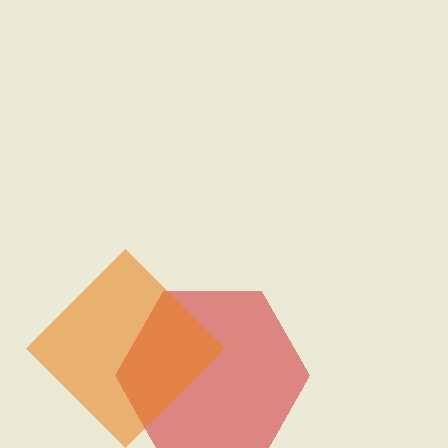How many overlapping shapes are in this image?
There are 2 overlapping shapes in the image.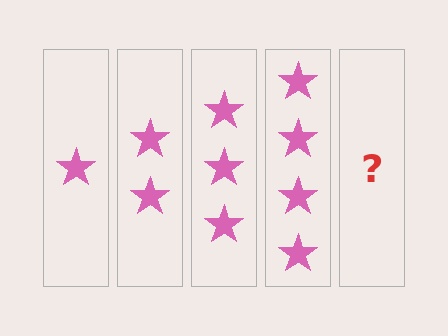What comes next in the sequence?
The next element should be 5 stars.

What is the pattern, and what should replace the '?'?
The pattern is that each step adds one more star. The '?' should be 5 stars.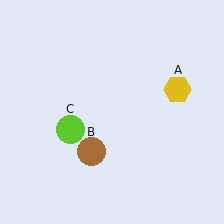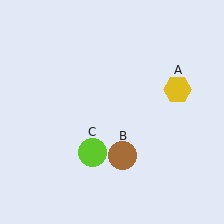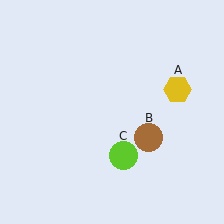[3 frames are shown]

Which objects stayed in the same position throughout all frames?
Yellow hexagon (object A) remained stationary.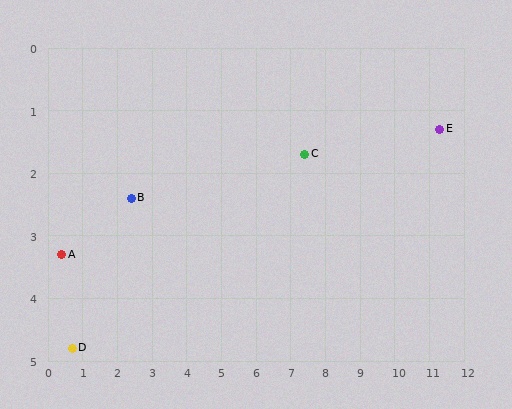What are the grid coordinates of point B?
Point B is at approximately (2.4, 2.4).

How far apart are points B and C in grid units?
Points B and C are about 5.0 grid units apart.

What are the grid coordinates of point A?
Point A is at approximately (0.4, 3.3).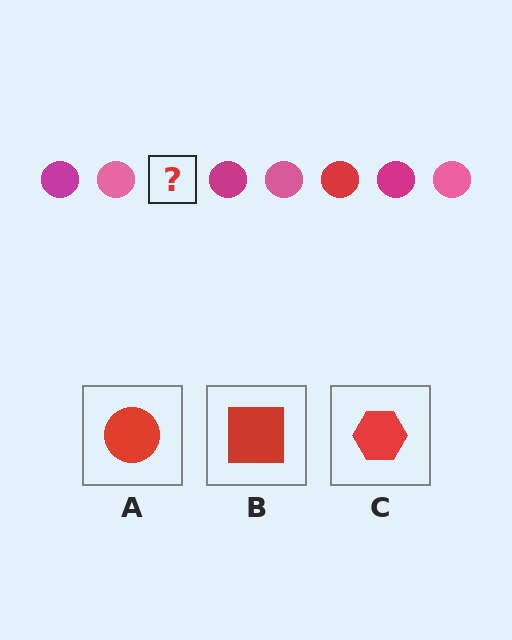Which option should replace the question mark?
Option A.